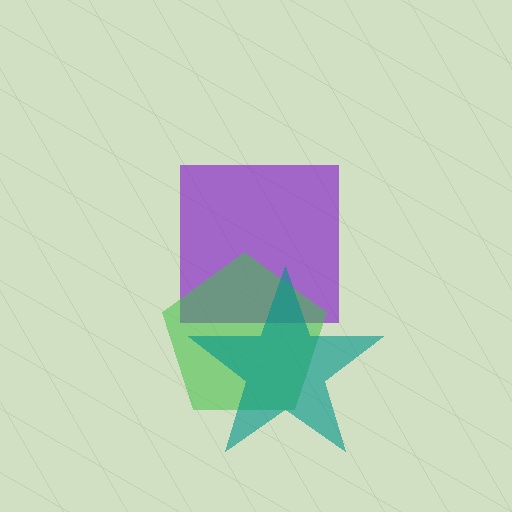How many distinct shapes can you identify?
There are 3 distinct shapes: a purple square, a green pentagon, a teal star.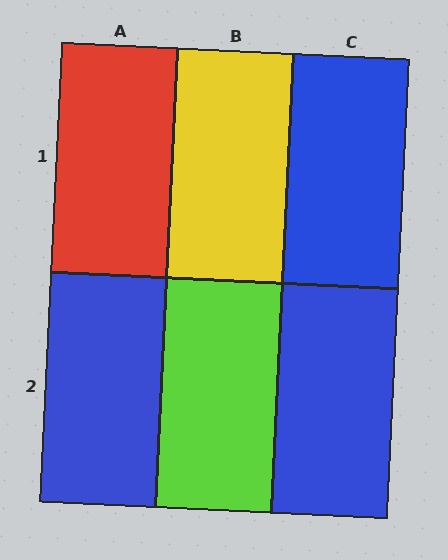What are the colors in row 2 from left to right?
Blue, lime, blue.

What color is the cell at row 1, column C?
Blue.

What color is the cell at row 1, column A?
Red.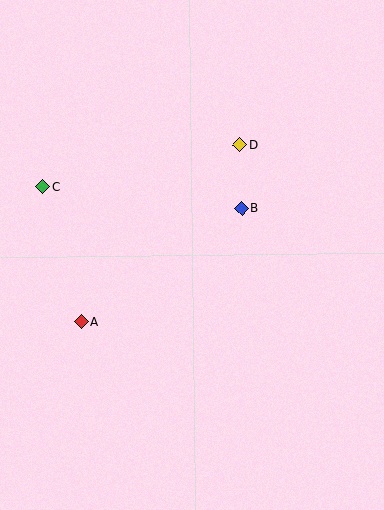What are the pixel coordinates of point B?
Point B is at (242, 209).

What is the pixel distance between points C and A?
The distance between C and A is 141 pixels.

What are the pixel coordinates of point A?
Point A is at (81, 322).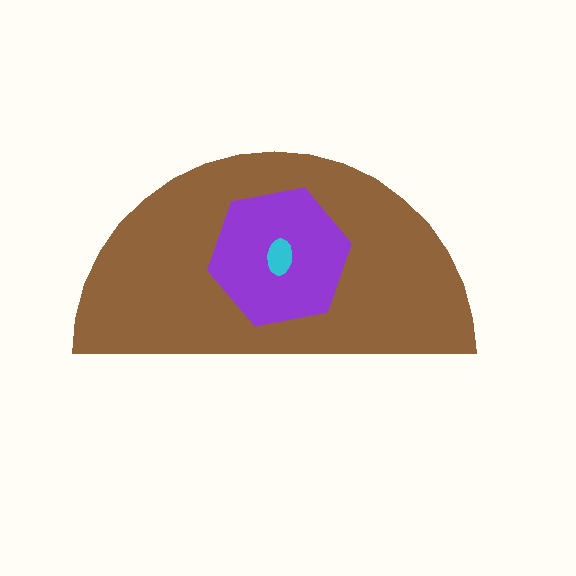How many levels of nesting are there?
3.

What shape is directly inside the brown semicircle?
The purple hexagon.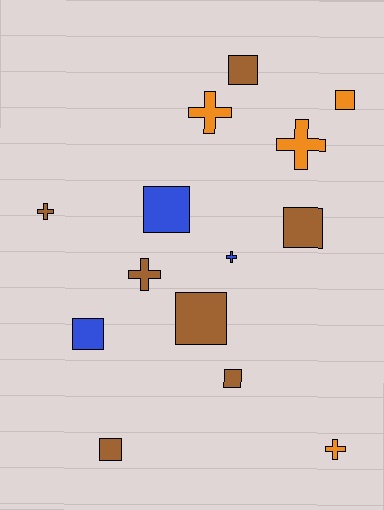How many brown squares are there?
There are 5 brown squares.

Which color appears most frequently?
Brown, with 7 objects.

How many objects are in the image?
There are 14 objects.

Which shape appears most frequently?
Square, with 8 objects.